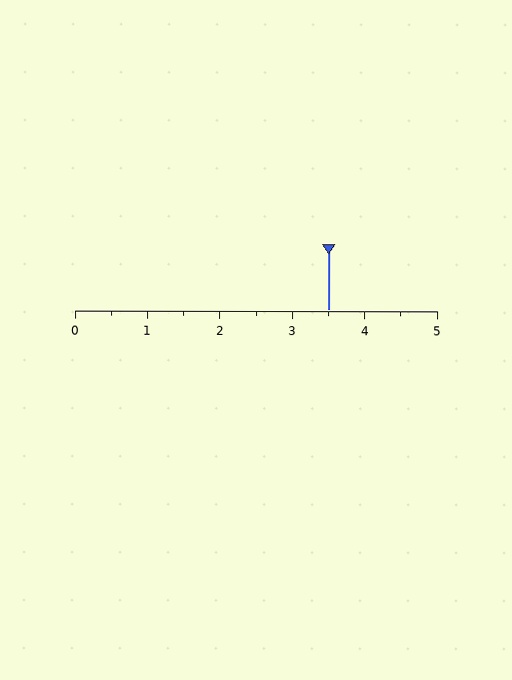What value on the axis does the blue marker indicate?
The marker indicates approximately 3.5.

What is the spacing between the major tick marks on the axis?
The major ticks are spaced 1 apart.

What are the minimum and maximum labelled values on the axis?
The axis runs from 0 to 5.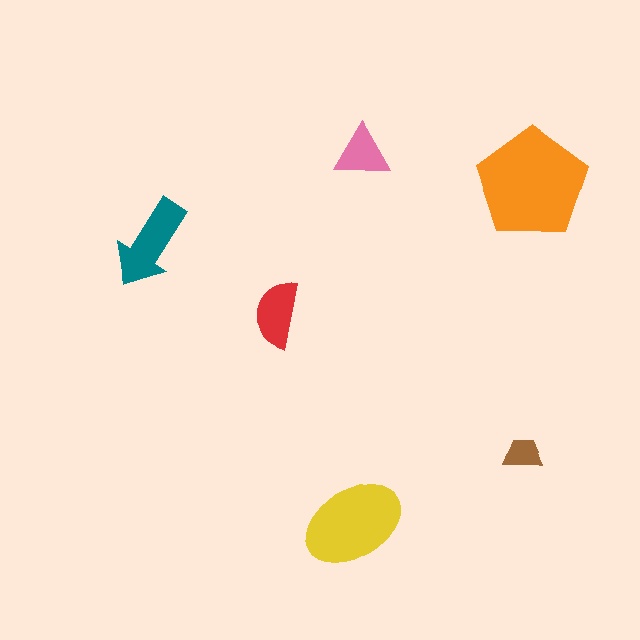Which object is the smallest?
The brown trapezoid.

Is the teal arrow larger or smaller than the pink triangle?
Larger.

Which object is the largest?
The orange pentagon.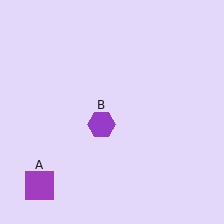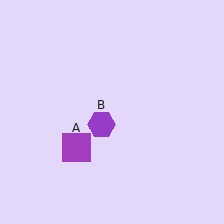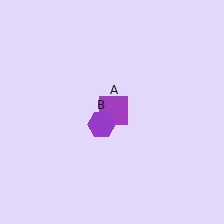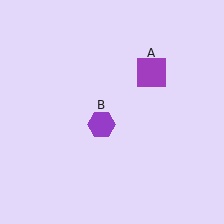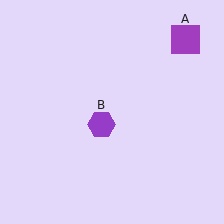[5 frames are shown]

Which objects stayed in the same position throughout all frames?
Purple hexagon (object B) remained stationary.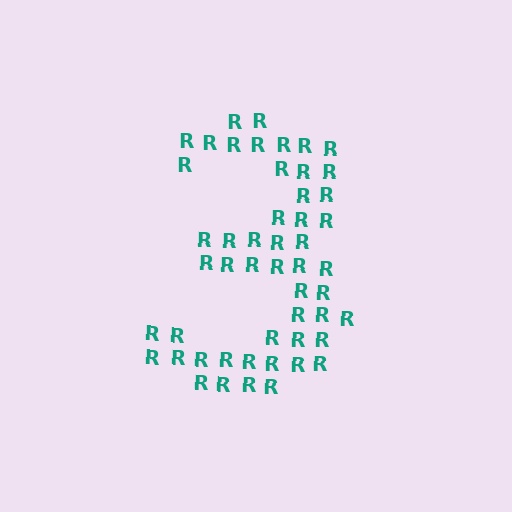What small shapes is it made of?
It is made of small letter R's.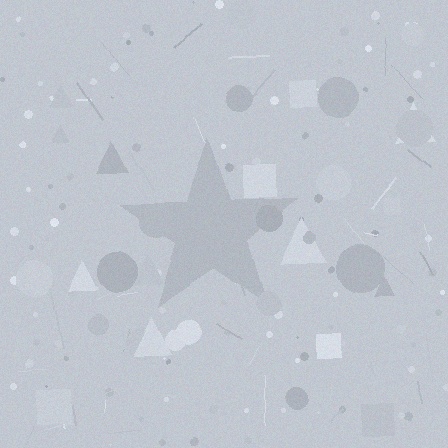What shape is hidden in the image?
A star is hidden in the image.